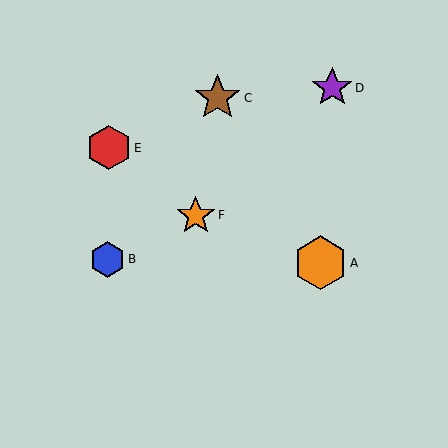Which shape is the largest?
The orange hexagon (labeled A) is the largest.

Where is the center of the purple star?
The center of the purple star is at (332, 88).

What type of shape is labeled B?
Shape B is a blue hexagon.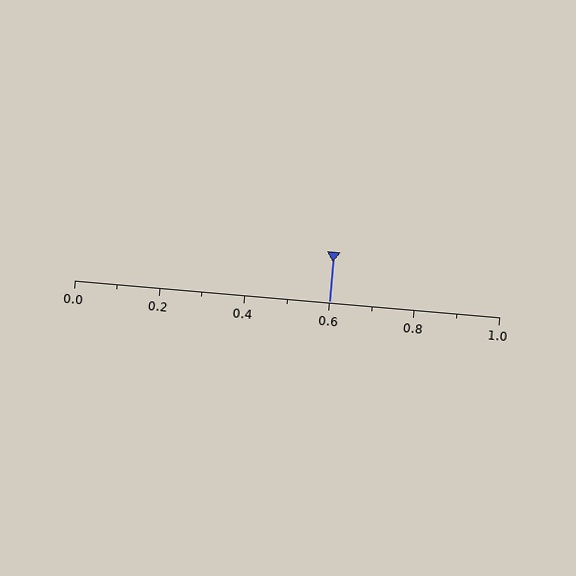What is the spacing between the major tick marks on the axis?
The major ticks are spaced 0.2 apart.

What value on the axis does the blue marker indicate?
The marker indicates approximately 0.6.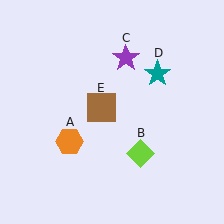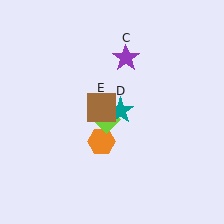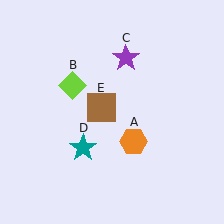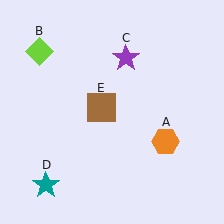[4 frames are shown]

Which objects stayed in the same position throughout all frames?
Purple star (object C) and brown square (object E) remained stationary.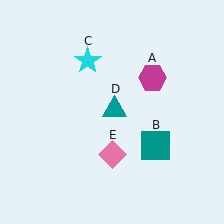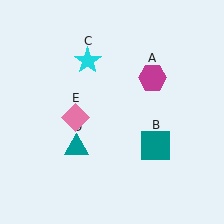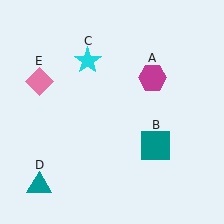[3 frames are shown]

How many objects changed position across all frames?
2 objects changed position: teal triangle (object D), pink diamond (object E).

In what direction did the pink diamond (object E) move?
The pink diamond (object E) moved up and to the left.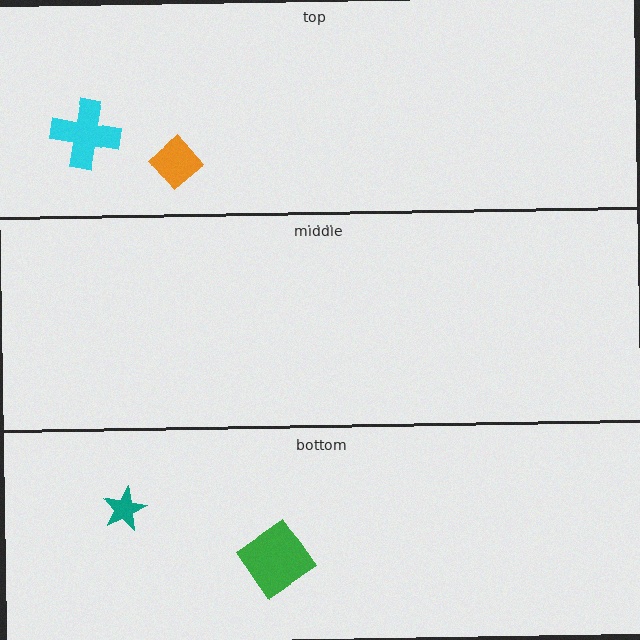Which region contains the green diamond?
The bottom region.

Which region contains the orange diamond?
The top region.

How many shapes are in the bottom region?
2.